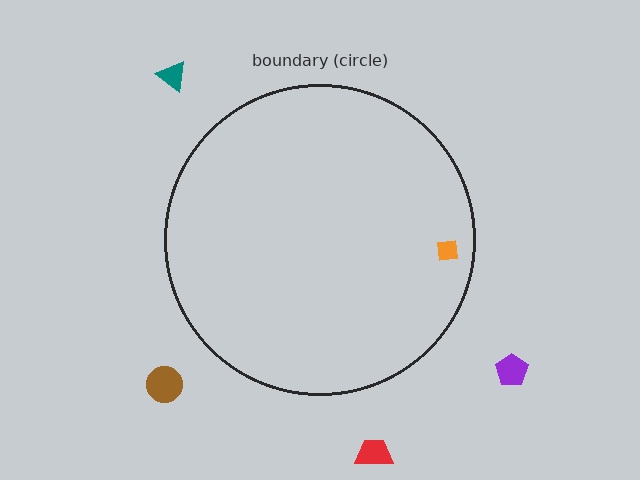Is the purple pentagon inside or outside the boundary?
Outside.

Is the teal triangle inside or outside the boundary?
Outside.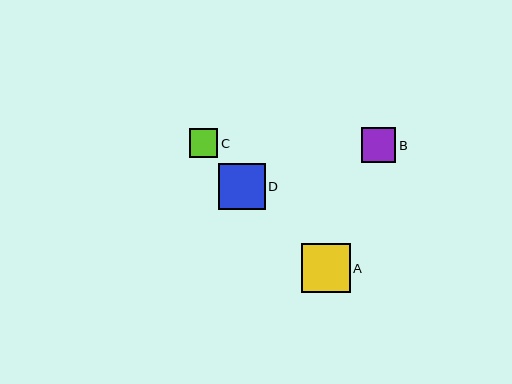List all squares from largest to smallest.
From largest to smallest: A, D, B, C.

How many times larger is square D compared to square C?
Square D is approximately 1.6 times the size of square C.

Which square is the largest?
Square A is the largest with a size of approximately 49 pixels.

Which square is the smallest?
Square C is the smallest with a size of approximately 29 pixels.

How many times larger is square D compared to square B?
Square D is approximately 1.4 times the size of square B.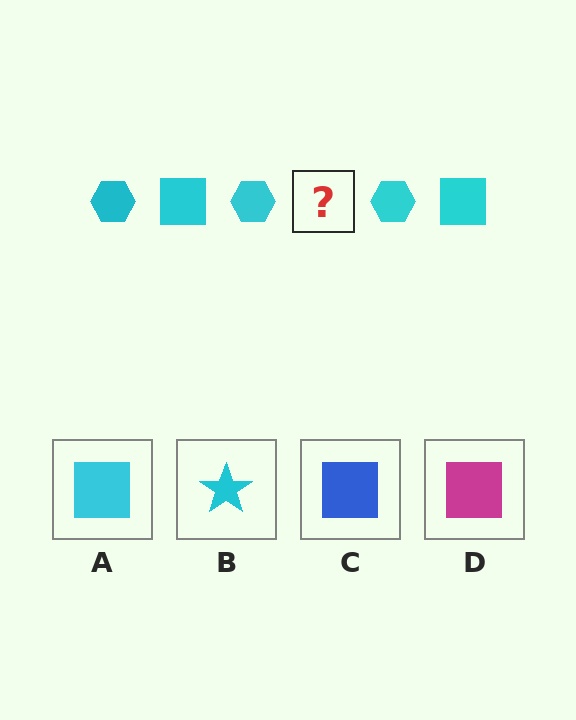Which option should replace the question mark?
Option A.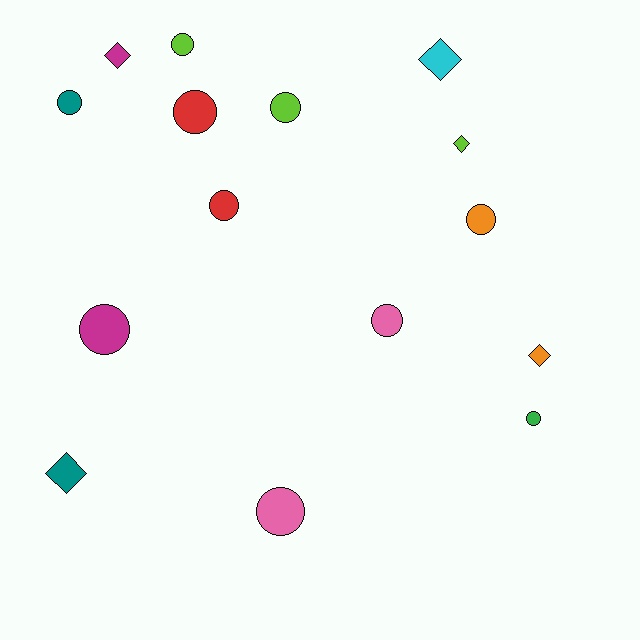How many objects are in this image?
There are 15 objects.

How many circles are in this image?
There are 10 circles.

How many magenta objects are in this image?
There are 2 magenta objects.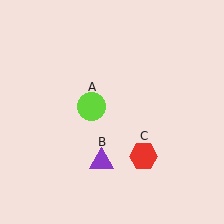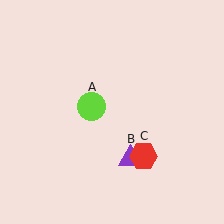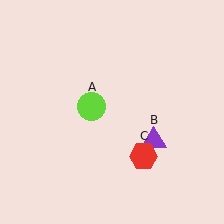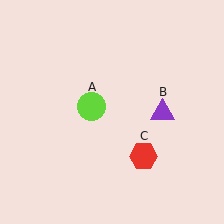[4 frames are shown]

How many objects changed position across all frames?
1 object changed position: purple triangle (object B).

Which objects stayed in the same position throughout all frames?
Lime circle (object A) and red hexagon (object C) remained stationary.